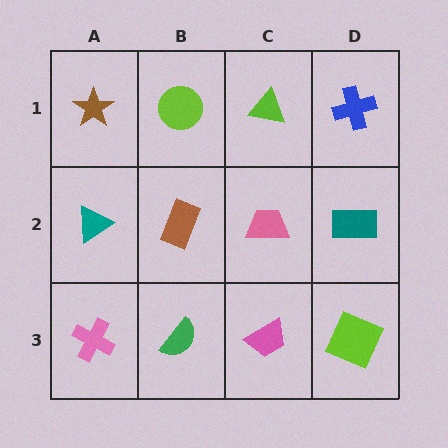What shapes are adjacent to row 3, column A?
A teal triangle (row 2, column A), a green semicircle (row 3, column B).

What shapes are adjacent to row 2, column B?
A lime circle (row 1, column B), a green semicircle (row 3, column B), a teal triangle (row 2, column A), a pink trapezoid (row 2, column C).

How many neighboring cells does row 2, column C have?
4.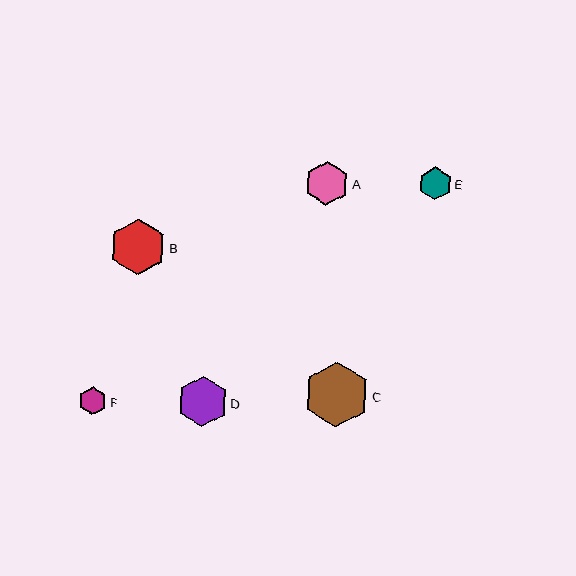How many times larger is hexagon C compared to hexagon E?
Hexagon C is approximately 2.0 times the size of hexagon E.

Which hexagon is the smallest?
Hexagon F is the smallest with a size of approximately 28 pixels.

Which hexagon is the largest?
Hexagon C is the largest with a size of approximately 65 pixels.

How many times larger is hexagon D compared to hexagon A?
Hexagon D is approximately 1.1 times the size of hexagon A.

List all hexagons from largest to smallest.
From largest to smallest: C, B, D, A, E, F.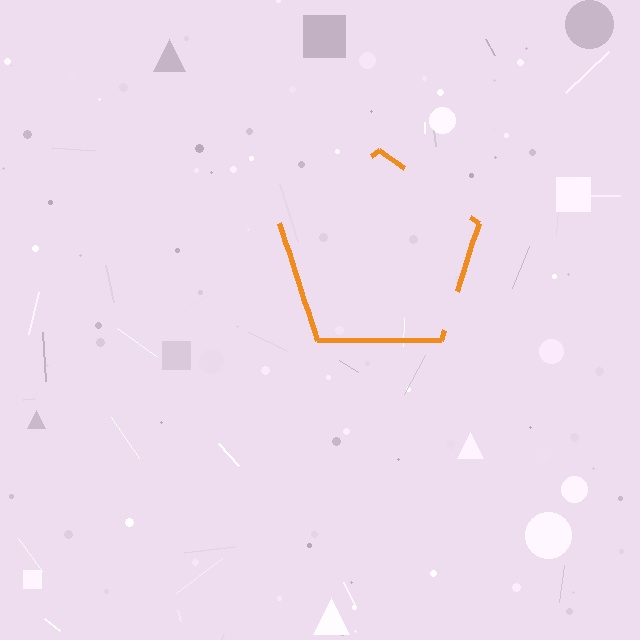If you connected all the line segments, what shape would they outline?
They would outline a pentagon.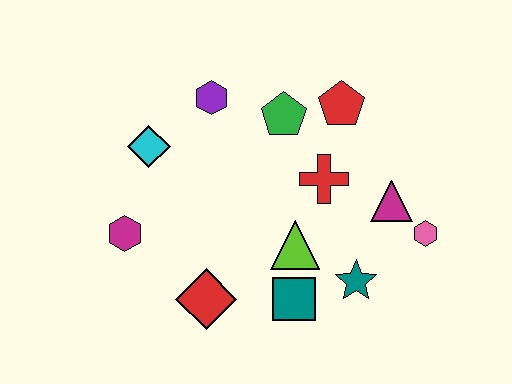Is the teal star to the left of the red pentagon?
No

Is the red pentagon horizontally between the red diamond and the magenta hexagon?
No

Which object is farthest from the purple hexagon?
The pink hexagon is farthest from the purple hexagon.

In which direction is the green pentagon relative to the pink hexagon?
The green pentagon is to the left of the pink hexagon.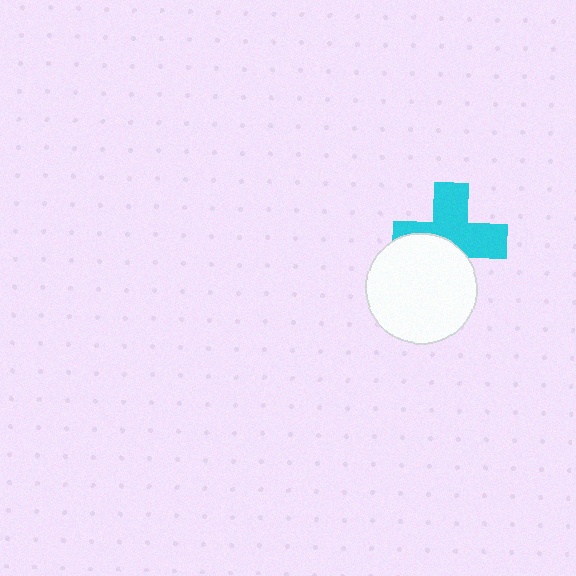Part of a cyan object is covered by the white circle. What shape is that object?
It is a cross.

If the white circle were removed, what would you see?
You would see the complete cyan cross.